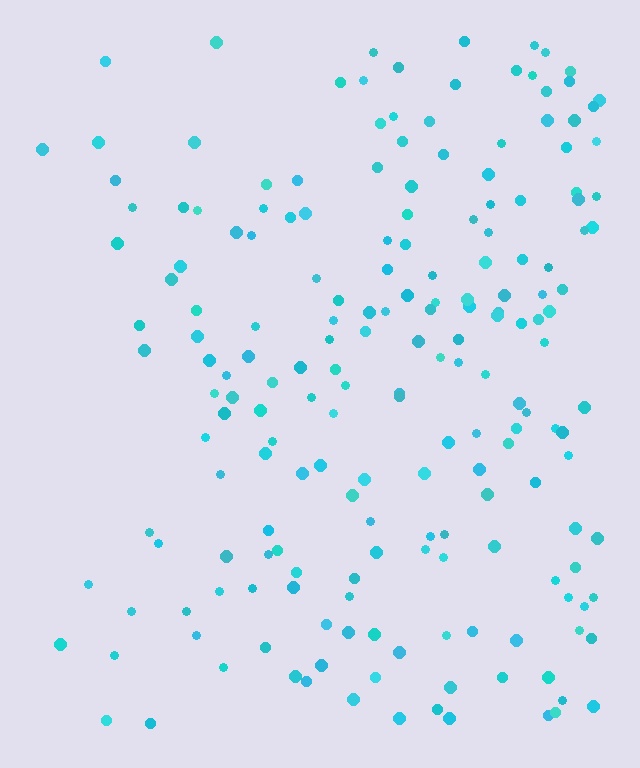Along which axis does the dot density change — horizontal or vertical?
Horizontal.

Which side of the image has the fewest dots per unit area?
The left.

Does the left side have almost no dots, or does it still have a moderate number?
Still a moderate number, just noticeably fewer than the right.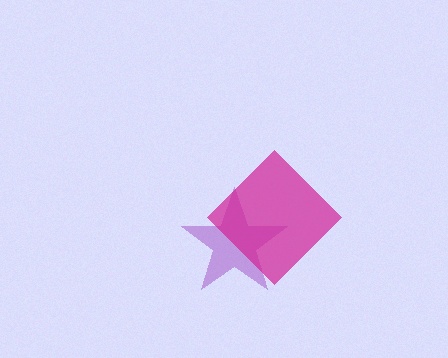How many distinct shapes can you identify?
There are 2 distinct shapes: a purple star, a magenta diamond.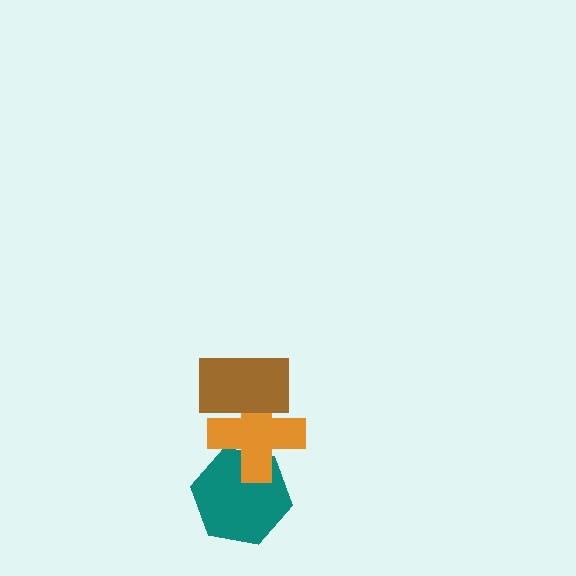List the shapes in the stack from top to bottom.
From top to bottom: the brown rectangle, the orange cross, the teal hexagon.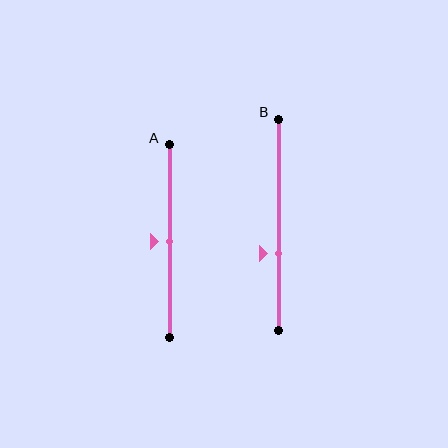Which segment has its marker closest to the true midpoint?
Segment A has its marker closest to the true midpoint.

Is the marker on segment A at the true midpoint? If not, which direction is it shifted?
Yes, the marker on segment A is at the true midpoint.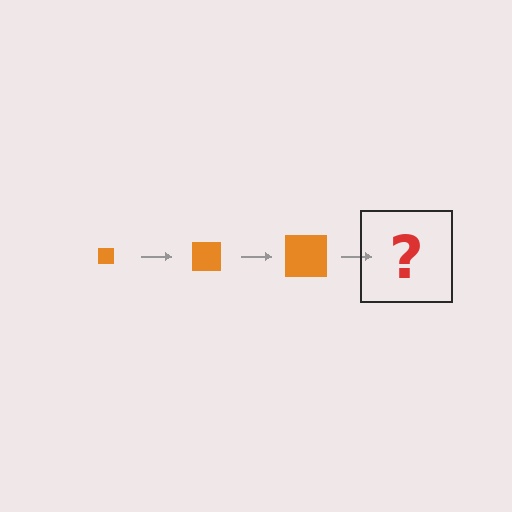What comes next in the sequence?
The next element should be an orange square, larger than the previous one.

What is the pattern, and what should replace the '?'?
The pattern is that the square gets progressively larger each step. The '?' should be an orange square, larger than the previous one.